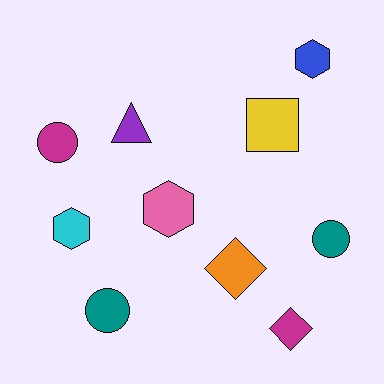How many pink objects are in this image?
There is 1 pink object.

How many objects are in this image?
There are 10 objects.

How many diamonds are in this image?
There are 2 diamonds.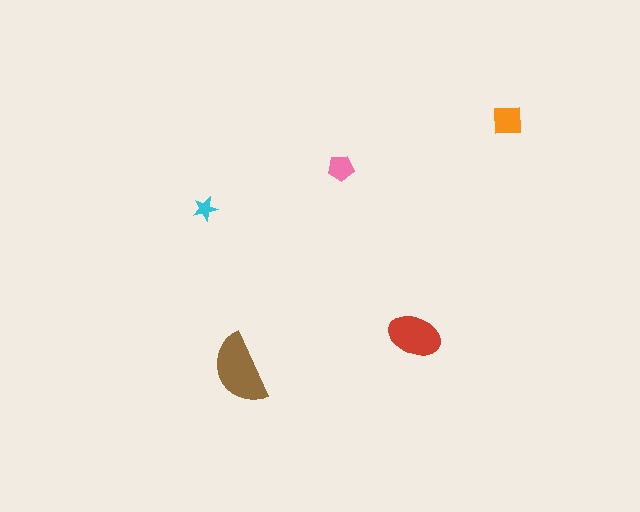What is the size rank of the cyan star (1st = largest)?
5th.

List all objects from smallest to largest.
The cyan star, the pink pentagon, the orange square, the red ellipse, the brown semicircle.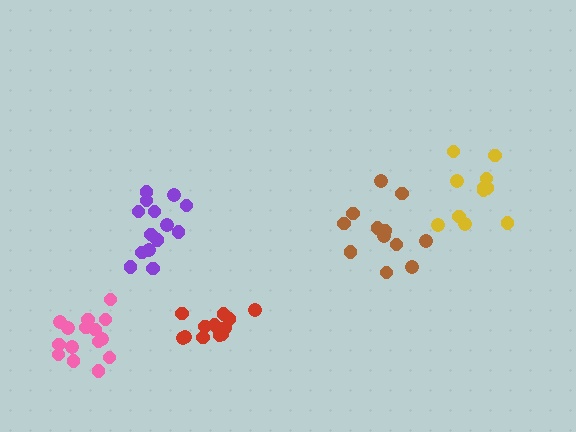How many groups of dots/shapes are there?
There are 5 groups.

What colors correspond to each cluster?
The clusters are colored: yellow, pink, red, brown, purple.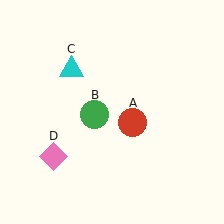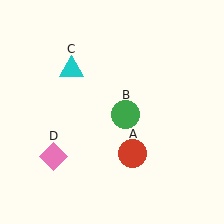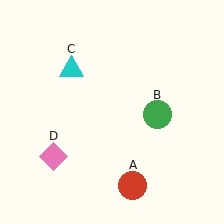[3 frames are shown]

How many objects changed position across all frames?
2 objects changed position: red circle (object A), green circle (object B).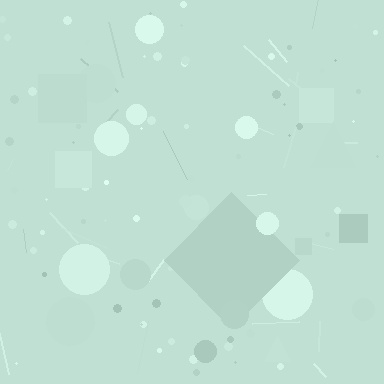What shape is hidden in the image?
A diamond is hidden in the image.